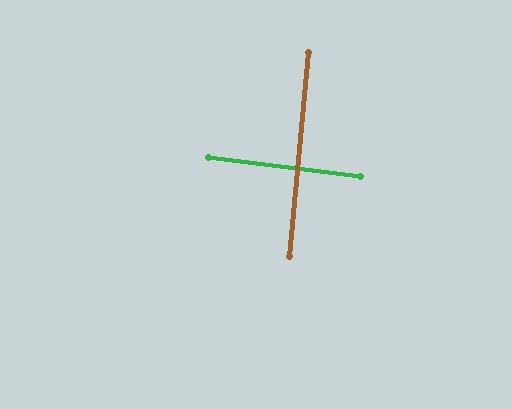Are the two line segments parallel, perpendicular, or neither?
Perpendicular — they meet at approximately 88°.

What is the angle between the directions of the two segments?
Approximately 88 degrees.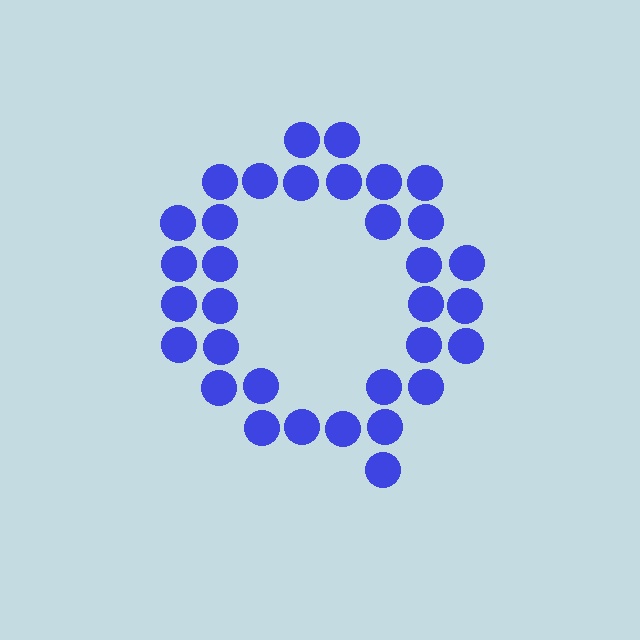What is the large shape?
The large shape is the letter Q.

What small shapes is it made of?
It is made of small circles.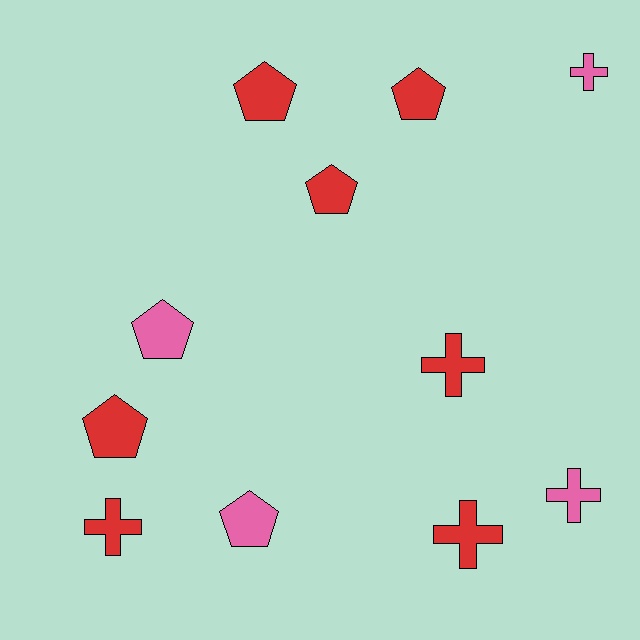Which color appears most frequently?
Red, with 7 objects.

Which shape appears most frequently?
Pentagon, with 6 objects.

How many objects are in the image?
There are 11 objects.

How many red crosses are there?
There are 3 red crosses.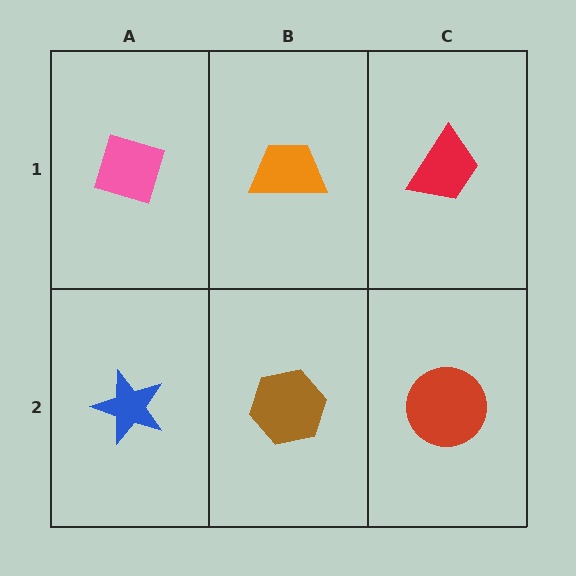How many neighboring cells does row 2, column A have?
2.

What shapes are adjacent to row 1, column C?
A red circle (row 2, column C), an orange trapezoid (row 1, column B).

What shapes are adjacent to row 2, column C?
A red trapezoid (row 1, column C), a brown hexagon (row 2, column B).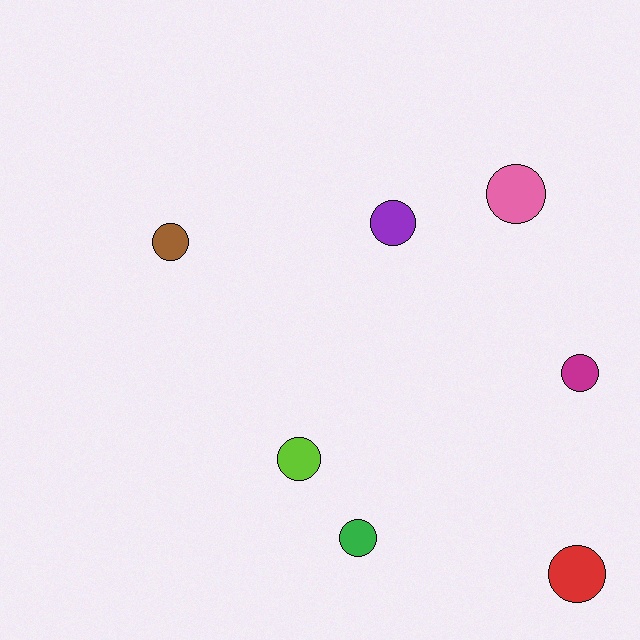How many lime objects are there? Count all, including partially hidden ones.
There is 1 lime object.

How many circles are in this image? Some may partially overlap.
There are 7 circles.